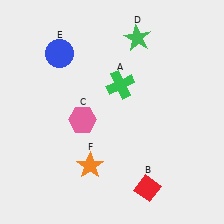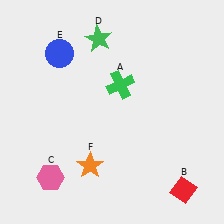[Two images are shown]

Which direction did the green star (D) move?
The green star (D) moved left.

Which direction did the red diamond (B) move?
The red diamond (B) moved right.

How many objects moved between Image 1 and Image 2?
3 objects moved between the two images.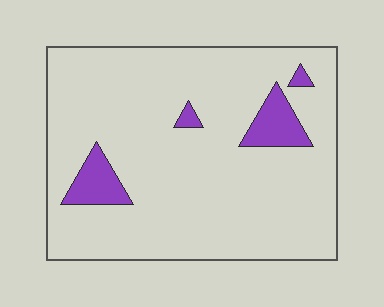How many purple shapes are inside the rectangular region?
4.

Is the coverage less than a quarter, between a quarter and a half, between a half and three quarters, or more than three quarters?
Less than a quarter.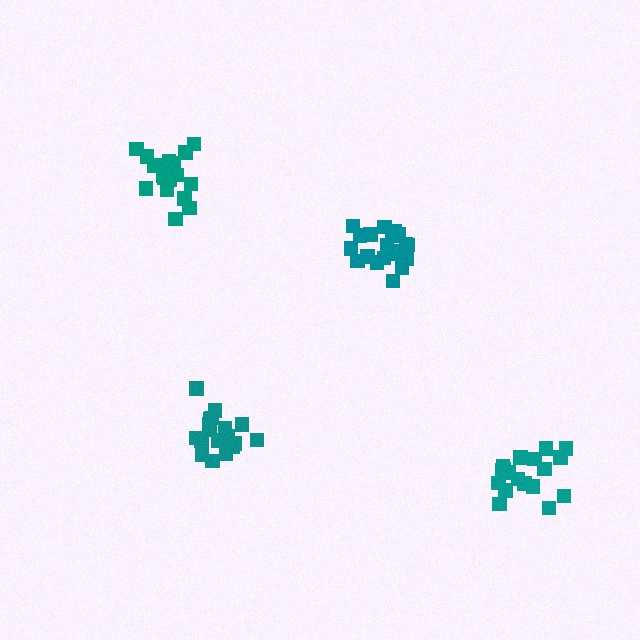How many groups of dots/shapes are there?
There are 4 groups.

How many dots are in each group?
Group 1: 20 dots, Group 2: 18 dots, Group 3: 18 dots, Group 4: 20 dots (76 total).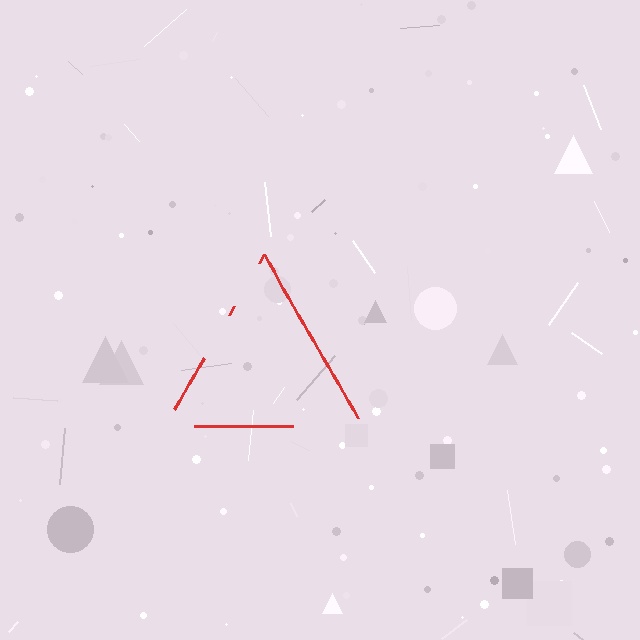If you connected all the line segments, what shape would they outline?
They would outline a triangle.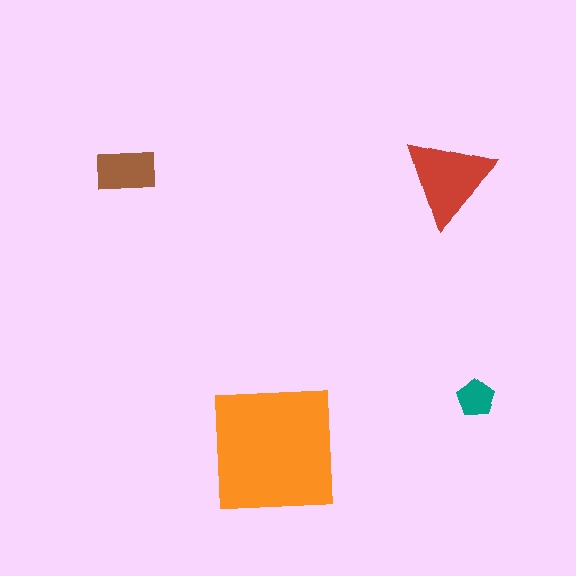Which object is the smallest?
The teal pentagon.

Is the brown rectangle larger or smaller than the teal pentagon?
Larger.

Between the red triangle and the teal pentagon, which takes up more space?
The red triangle.